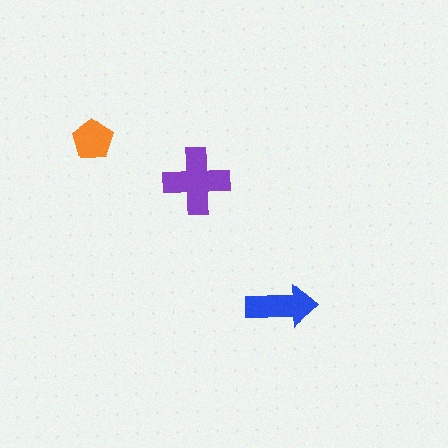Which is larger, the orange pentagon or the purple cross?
The purple cross.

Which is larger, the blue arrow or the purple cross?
The purple cross.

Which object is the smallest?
The orange pentagon.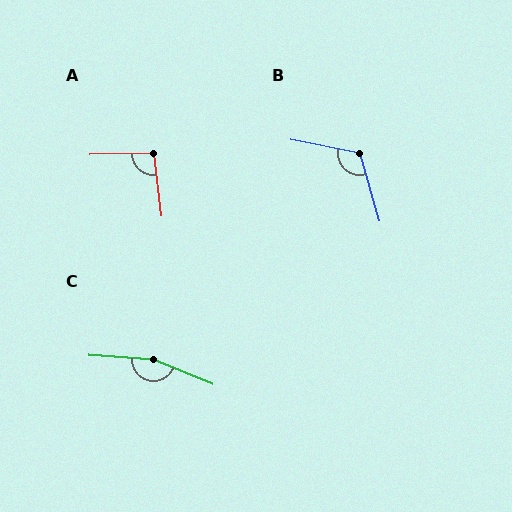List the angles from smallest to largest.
A (95°), B (117°), C (161°).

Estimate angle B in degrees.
Approximately 117 degrees.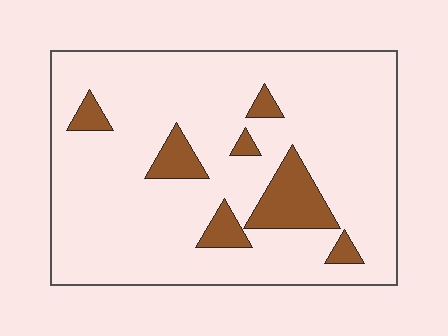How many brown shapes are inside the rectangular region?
7.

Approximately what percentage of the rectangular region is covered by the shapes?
Approximately 15%.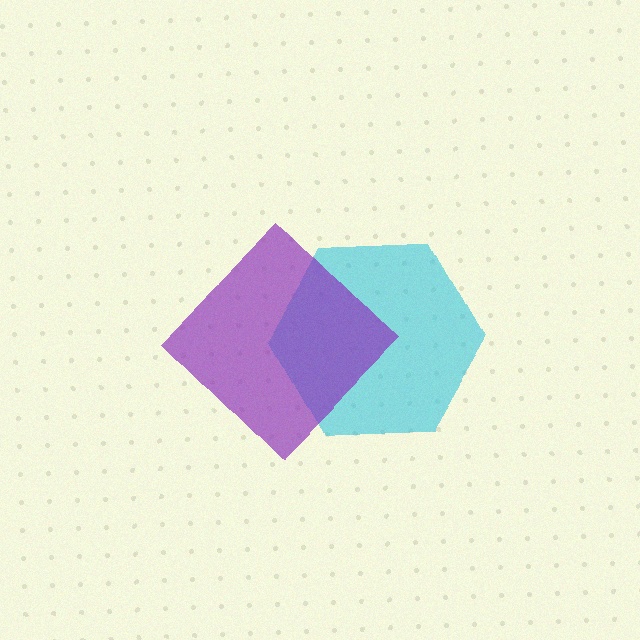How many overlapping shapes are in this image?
There are 2 overlapping shapes in the image.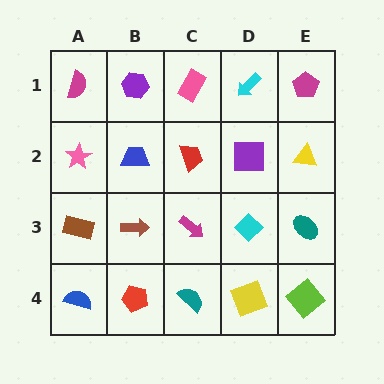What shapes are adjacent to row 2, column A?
A magenta semicircle (row 1, column A), a brown rectangle (row 3, column A), a blue trapezoid (row 2, column B).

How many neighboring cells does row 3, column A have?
3.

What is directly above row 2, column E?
A magenta pentagon.